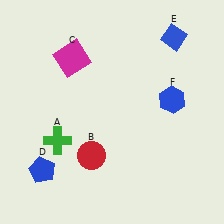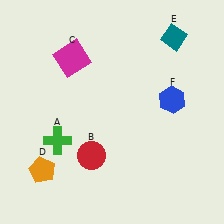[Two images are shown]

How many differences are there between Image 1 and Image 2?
There are 2 differences between the two images.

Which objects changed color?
D changed from blue to orange. E changed from blue to teal.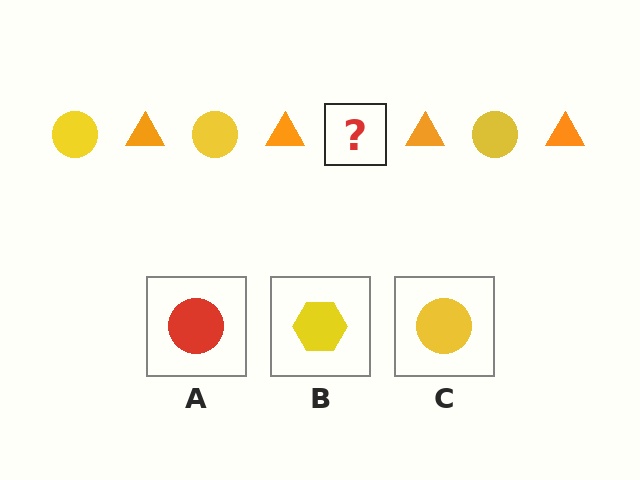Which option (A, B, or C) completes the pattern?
C.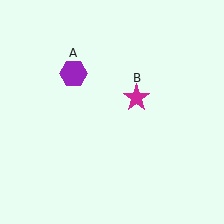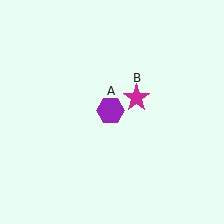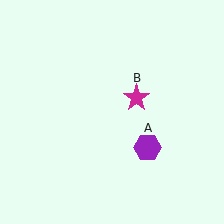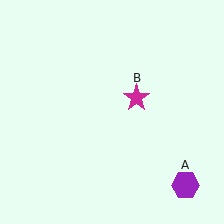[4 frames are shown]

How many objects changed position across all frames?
1 object changed position: purple hexagon (object A).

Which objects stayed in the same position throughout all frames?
Magenta star (object B) remained stationary.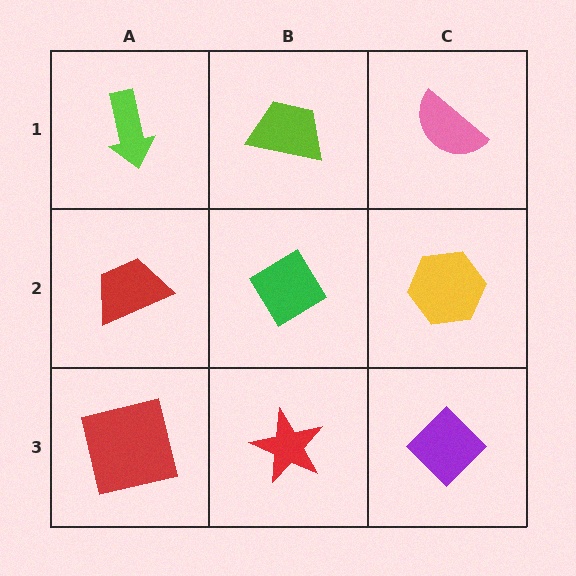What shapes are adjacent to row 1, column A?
A red trapezoid (row 2, column A), a lime trapezoid (row 1, column B).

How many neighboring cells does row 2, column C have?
3.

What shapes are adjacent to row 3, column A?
A red trapezoid (row 2, column A), a red star (row 3, column B).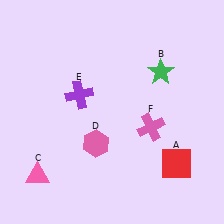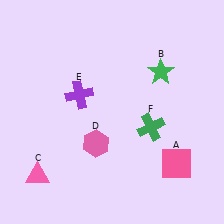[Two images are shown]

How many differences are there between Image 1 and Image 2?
There are 2 differences between the two images.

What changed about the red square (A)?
In Image 1, A is red. In Image 2, it changed to pink.